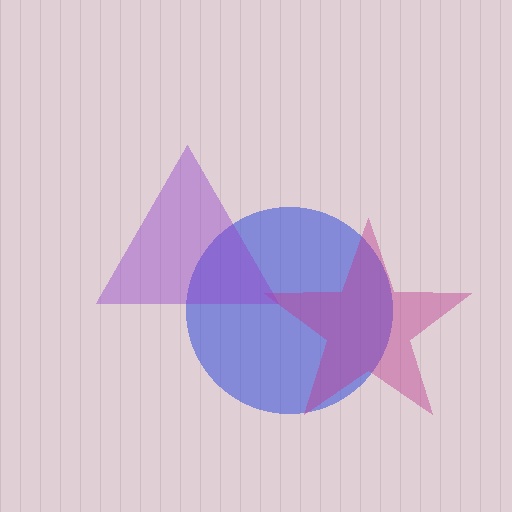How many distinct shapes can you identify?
There are 3 distinct shapes: a blue circle, a magenta star, a purple triangle.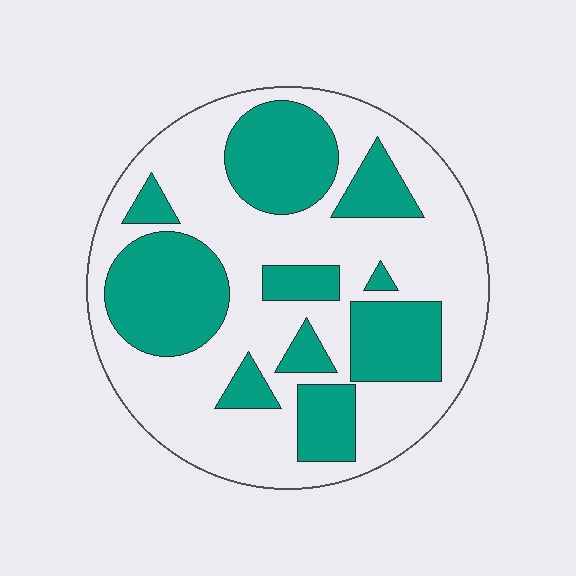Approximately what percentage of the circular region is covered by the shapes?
Approximately 35%.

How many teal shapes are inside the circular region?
10.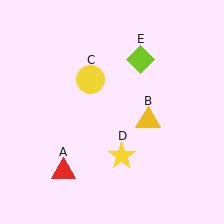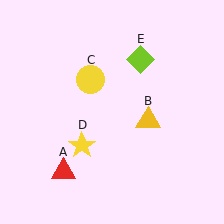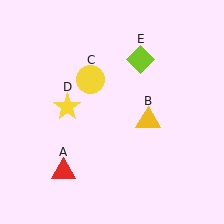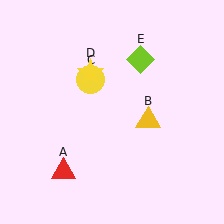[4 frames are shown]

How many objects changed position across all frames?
1 object changed position: yellow star (object D).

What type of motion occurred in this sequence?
The yellow star (object D) rotated clockwise around the center of the scene.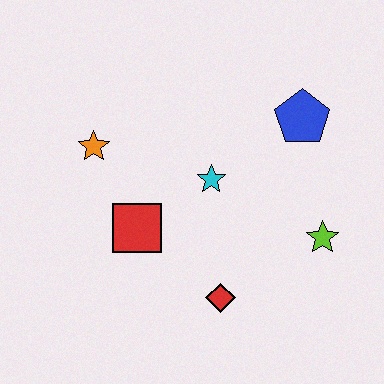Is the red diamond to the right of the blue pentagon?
No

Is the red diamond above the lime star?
No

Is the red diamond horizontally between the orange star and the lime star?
Yes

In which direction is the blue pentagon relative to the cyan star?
The blue pentagon is to the right of the cyan star.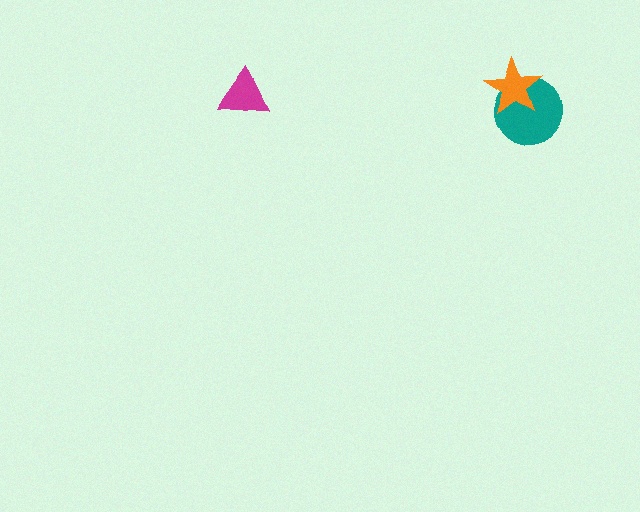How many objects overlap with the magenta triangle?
0 objects overlap with the magenta triangle.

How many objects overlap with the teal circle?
1 object overlaps with the teal circle.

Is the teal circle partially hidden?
Yes, it is partially covered by another shape.